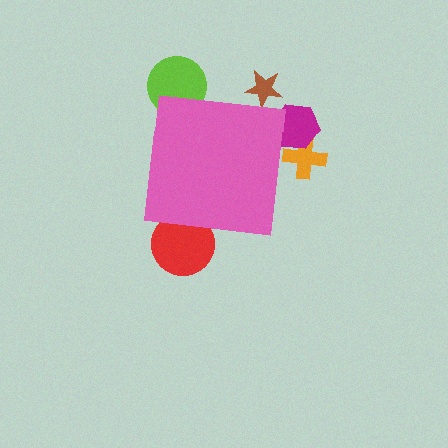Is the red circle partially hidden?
Yes, the red circle is partially hidden behind the pink square.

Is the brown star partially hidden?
Yes, the brown star is partially hidden behind the pink square.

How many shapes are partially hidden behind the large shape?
5 shapes are partially hidden.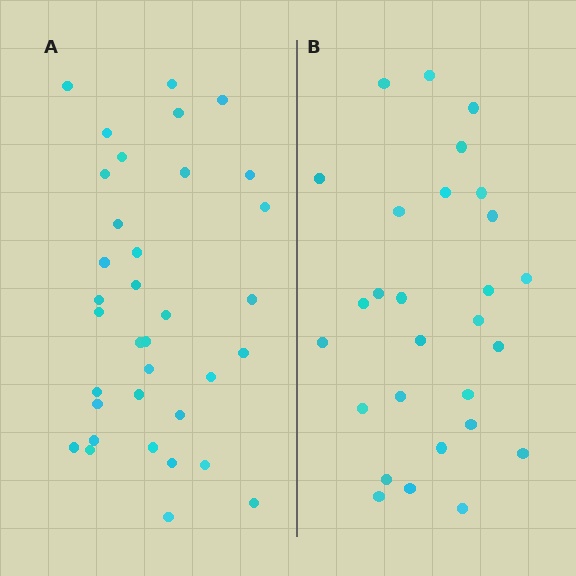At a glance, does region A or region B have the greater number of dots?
Region A (the left region) has more dots.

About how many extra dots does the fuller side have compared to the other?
Region A has roughly 8 or so more dots than region B.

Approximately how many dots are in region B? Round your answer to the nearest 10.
About 30 dots. (The exact count is 28, which rounds to 30.)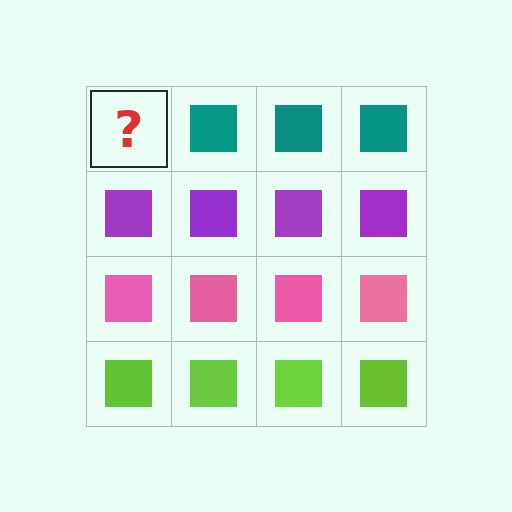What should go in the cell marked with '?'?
The missing cell should contain a teal square.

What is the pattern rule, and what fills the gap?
The rule is that each row has a consistent color. The gap should be filled with a teal square.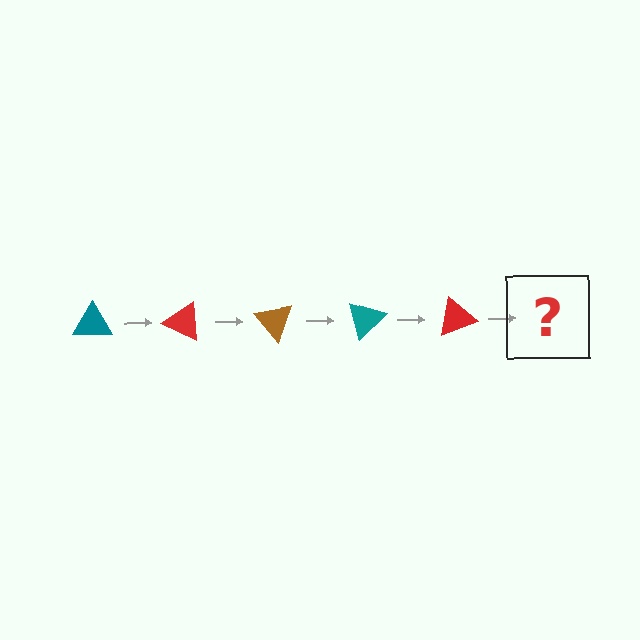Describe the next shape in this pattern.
It should be a brown triangle, rotated 125 degrees from the start.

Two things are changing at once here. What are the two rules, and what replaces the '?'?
The two rules are that it rotates 25 degrees each step and the color cycles through teal, red, and brown. The '?' should be a brown triangle, rotated 125 degrees from the start.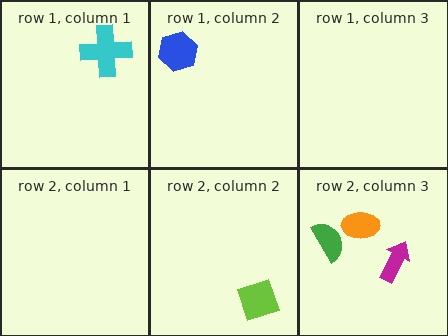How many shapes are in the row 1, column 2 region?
1.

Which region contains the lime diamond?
The row 2, column 2 region.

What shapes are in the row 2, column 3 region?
The magenta arrow, the orange ellipse, the green semicircle.